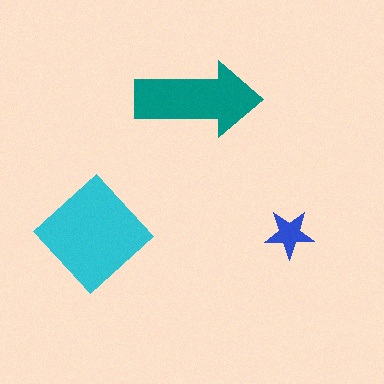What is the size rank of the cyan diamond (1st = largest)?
1st.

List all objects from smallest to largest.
The blue star, the teal arrow, the cyan diamond.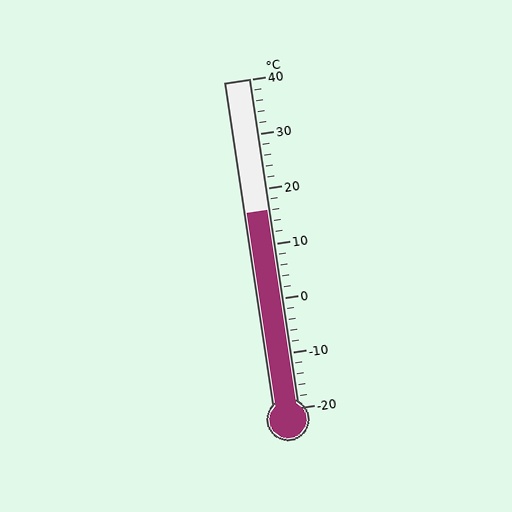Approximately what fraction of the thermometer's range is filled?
The thermometer is filled to approximately 60% of its range.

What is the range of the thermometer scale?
The thermometer scale ranges from -20°C to 40°C.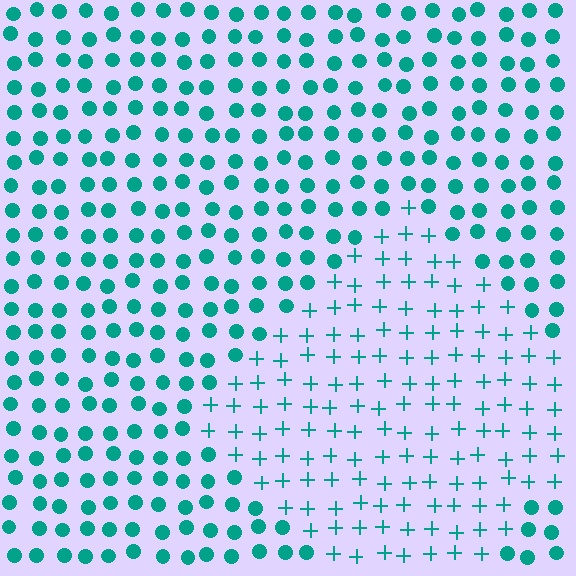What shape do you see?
I see a diamond.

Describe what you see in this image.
The image is filled with small teal elements arranged in a uniform grid. A diamond-shaped region contains plus signs, while the surrounding area contains circles. The boundary is defined purely by the change in element shape.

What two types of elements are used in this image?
The image uses plus signs inside the diamond region and circles outside it.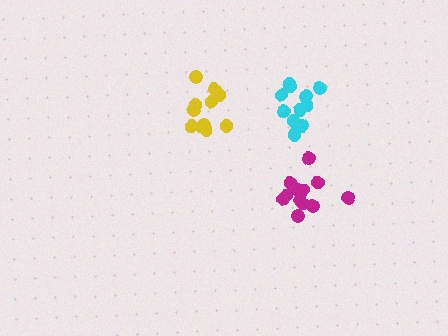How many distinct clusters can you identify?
There are 3 distinct clusters.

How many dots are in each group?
Group 1: 12 dots, Group 2: 11 dots, Group 3: 11 dots (34 total).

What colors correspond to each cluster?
The clusters are colored: magenta, cyan, yellow.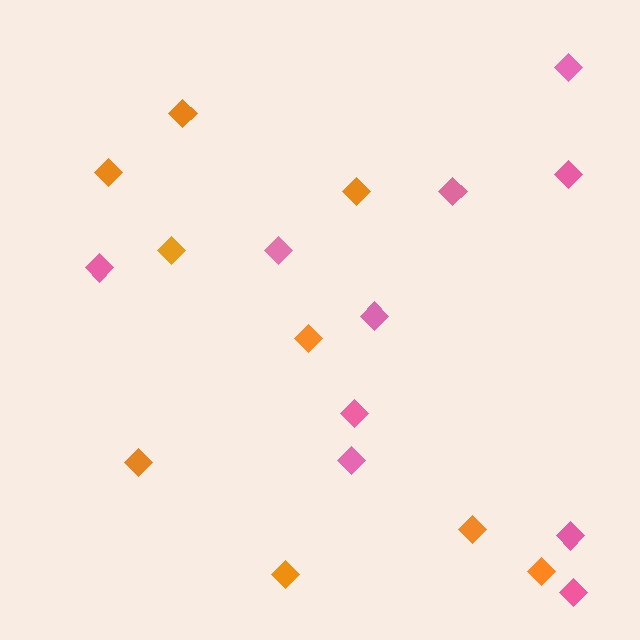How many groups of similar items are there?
There are 2 groups: one group of pink diamonds (10) and one group of orange diamonds (9).